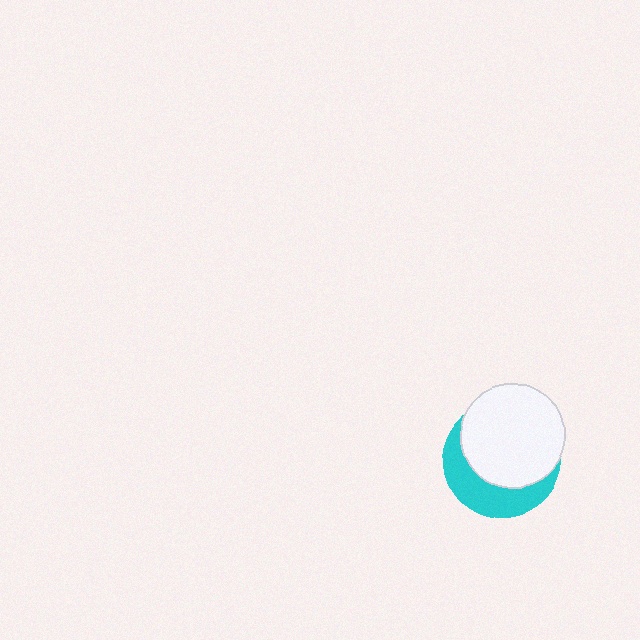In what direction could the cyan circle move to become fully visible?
The cyan circle could move toward the lower-left. That would shift it out from behind the white circle entirely.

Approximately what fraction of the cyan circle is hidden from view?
Roughly 63% of the cyan circle is hidden behind the white circle.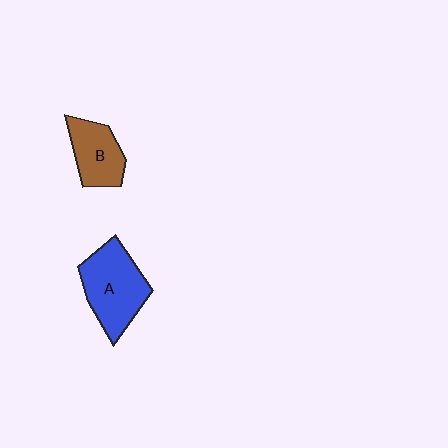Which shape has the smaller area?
Shape B (brown).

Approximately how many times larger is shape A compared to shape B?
Approximately 1.5 times.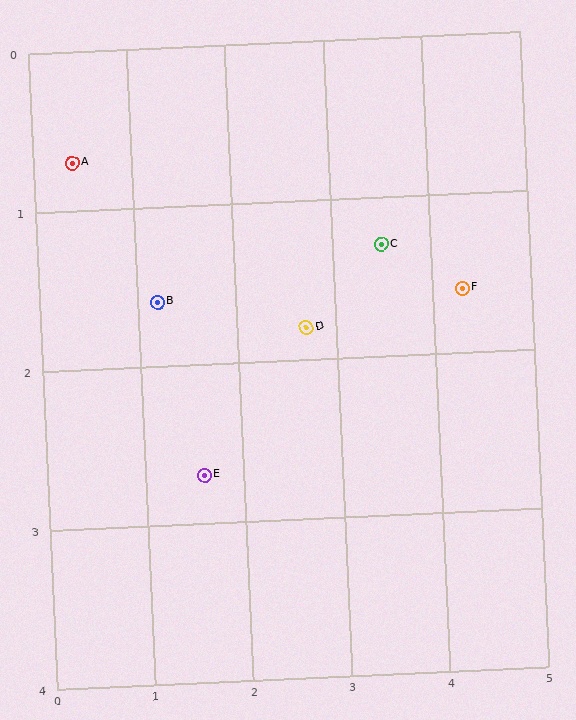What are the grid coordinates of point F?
Point F is at approximately (4.3, 1.6).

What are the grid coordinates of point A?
Point A is at approximately (0.4, 0.7).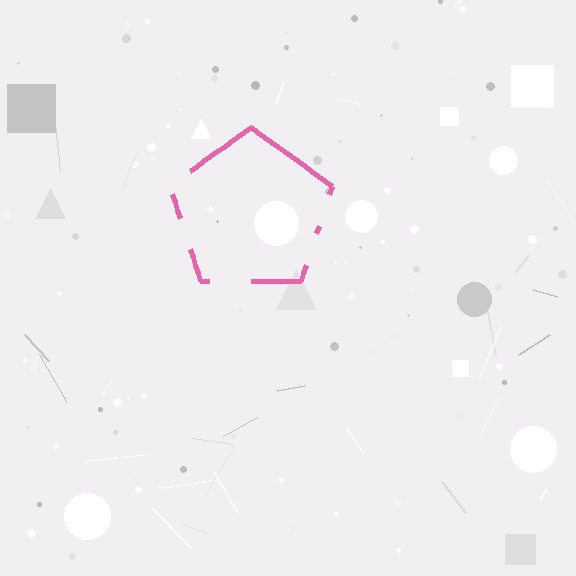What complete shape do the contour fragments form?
The contour fragments form a pentagon.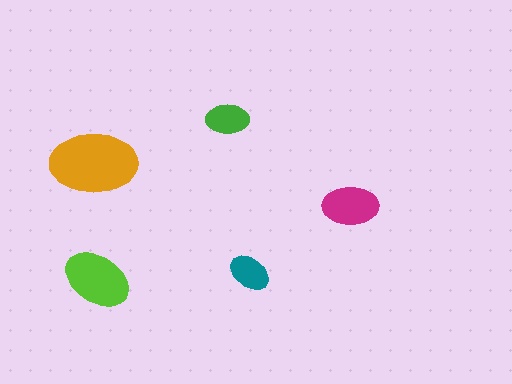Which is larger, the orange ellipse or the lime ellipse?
The orange one.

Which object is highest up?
The green ellipse is topmost.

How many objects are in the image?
There are 5 objects in the image.